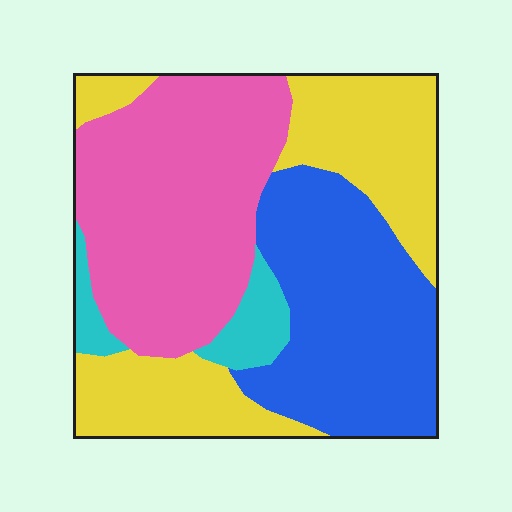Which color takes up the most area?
Pink, at roughly 35%.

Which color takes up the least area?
Cyan, at roughly 5%.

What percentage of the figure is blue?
Blue takes up about one third (1/3) of the figure.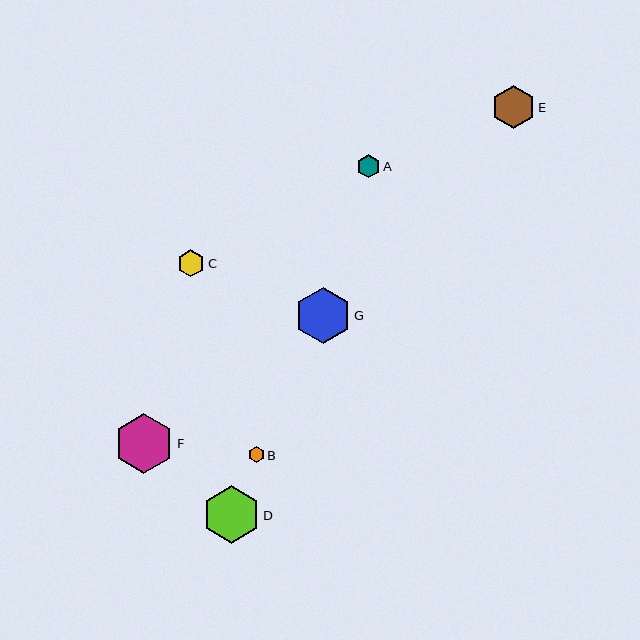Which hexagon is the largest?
Hexagon F is the largest with a size of approximately 59 pixels.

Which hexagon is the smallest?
Hexagon B is the smallest with a size of approximately 16 pixels.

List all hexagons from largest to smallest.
From largest to smallest: F, D, G, E, C, A, B.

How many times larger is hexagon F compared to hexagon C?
Hexagon F is approximately 2.2 times the size of hexagon C.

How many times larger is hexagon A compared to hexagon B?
Hexagon A is approximately 1.5 times the size of hexagon B.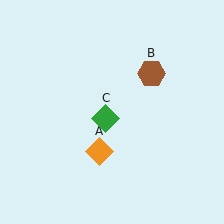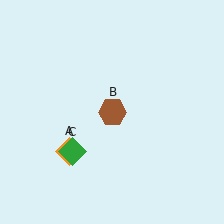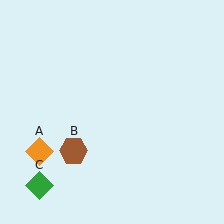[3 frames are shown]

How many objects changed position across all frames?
3 objects changed position: orange diamond (object A), brown hexagon (object B), green diamond (object C).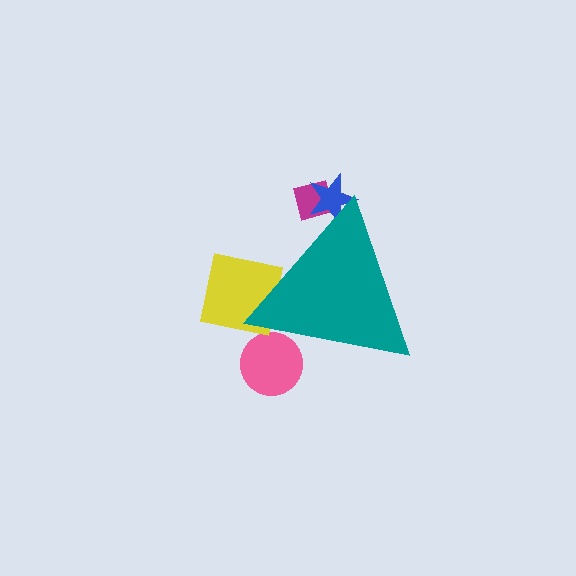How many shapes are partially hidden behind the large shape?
4 shapes are partially hidden.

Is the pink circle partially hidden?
Yes, the pink circle is partially hidden behind the teal triangle.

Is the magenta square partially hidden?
Yes, the magenta square is partially hidden behind the teal triangle.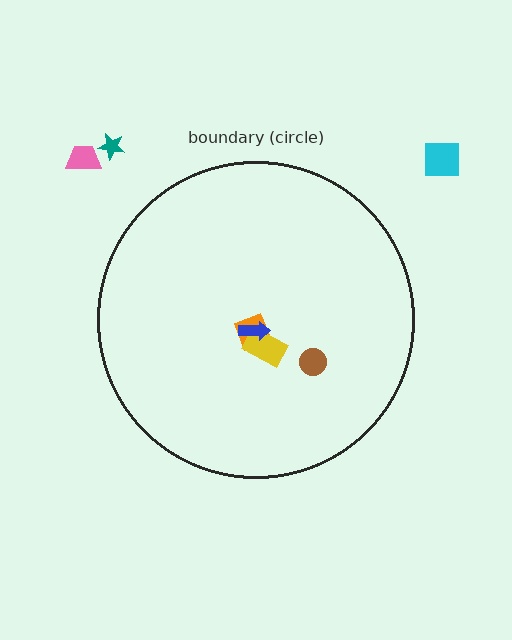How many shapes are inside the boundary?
4 inside, 3 outside.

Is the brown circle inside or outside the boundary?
Inside.